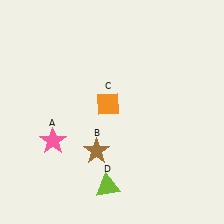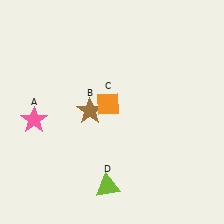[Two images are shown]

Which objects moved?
The objects that moved are: the pink star (A), the brown star (B).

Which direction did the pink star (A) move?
The pink star (A) moved up.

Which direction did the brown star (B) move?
The brown star (B) moved up.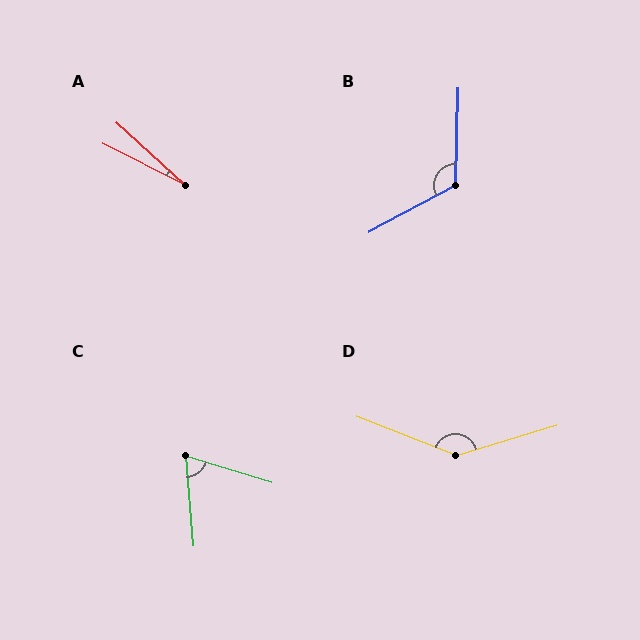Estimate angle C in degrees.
Approximately 69 degrees.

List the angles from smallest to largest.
A (15°), C (69°), B (120°), D (142°).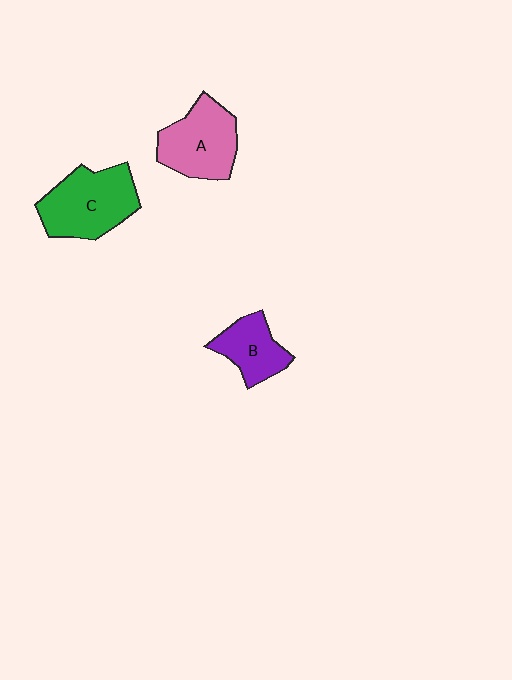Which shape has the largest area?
Shape C (green).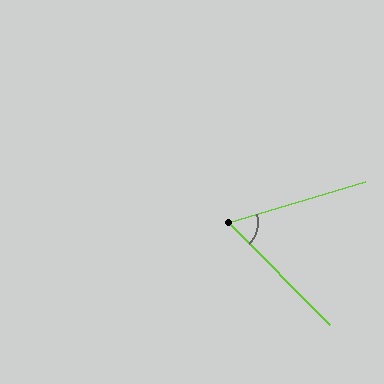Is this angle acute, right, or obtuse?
It is acute.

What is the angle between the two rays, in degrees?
Approximately 62 degrees.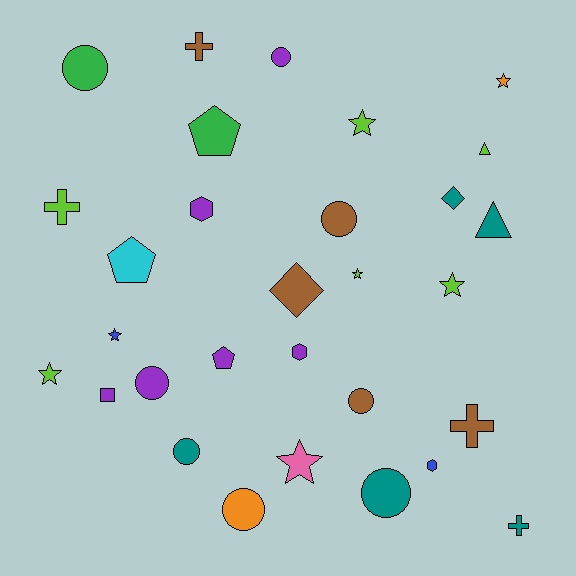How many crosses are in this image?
There are 4 crosses.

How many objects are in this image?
There are 30 objects.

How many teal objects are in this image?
There are 5 teal objects.